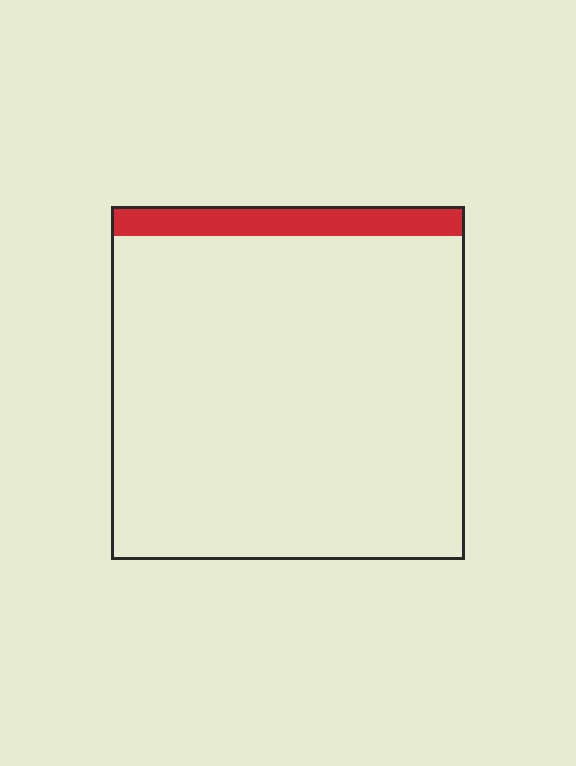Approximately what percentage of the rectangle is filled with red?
Approximately 10%.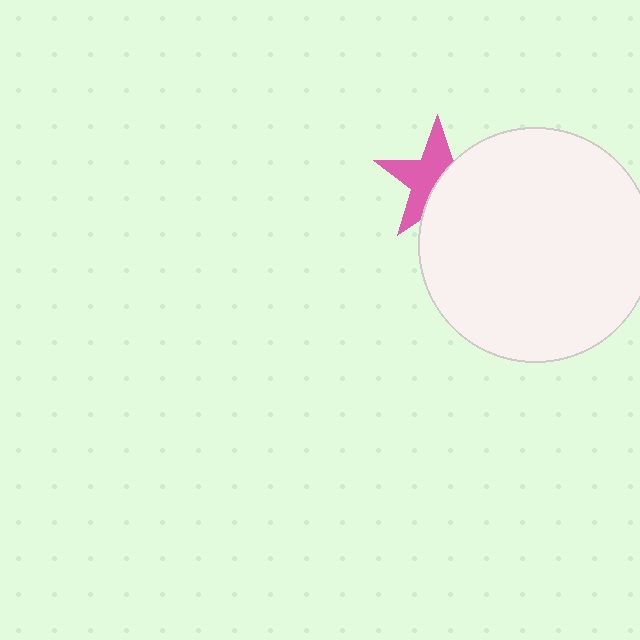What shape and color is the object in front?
The object in front is a white circle.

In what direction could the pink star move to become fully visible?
The pink star could move left. That would shift it out from behind the white circle entirely.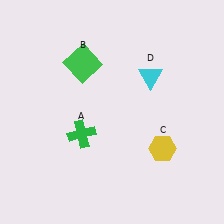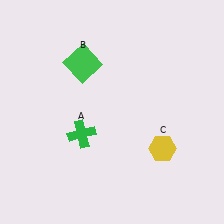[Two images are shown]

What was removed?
The cyan triangle (D) was removed in Image 2.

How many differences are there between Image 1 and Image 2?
There is 1 difference between the two images.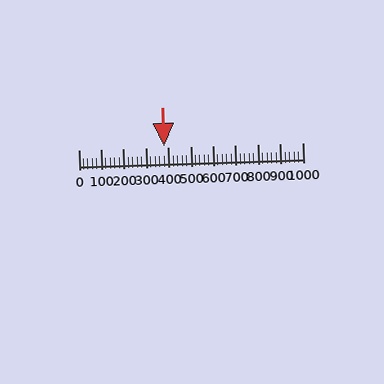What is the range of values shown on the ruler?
The ruler shows values from 0 to 1000.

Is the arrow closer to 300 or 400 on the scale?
The arrow is closer to 400.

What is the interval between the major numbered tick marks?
The major tick marks are spaced 100 units apart.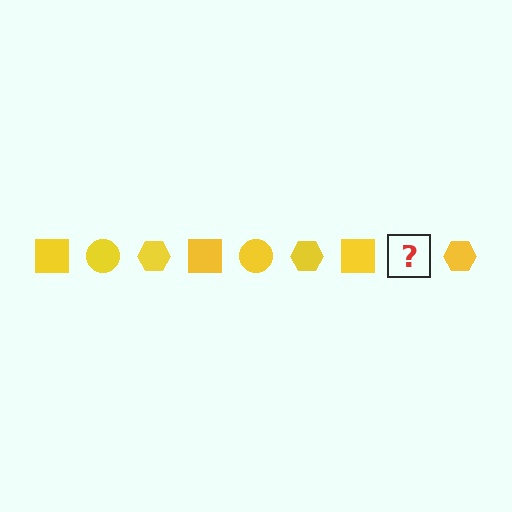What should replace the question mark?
The question mark should be replaced with a yellow circle.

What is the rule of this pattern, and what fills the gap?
The rule is that the pattern cycles through square, circle, hexagon shapes in yellow. The gap should be filled with a yellow circle.